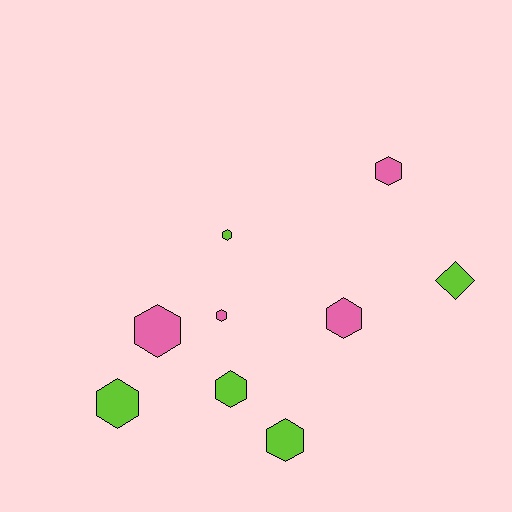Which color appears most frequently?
Lime, with 5 objects.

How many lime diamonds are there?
There is 1 lime diamond.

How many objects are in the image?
There are 9 objects.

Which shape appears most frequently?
Hexagon, with 8 objects.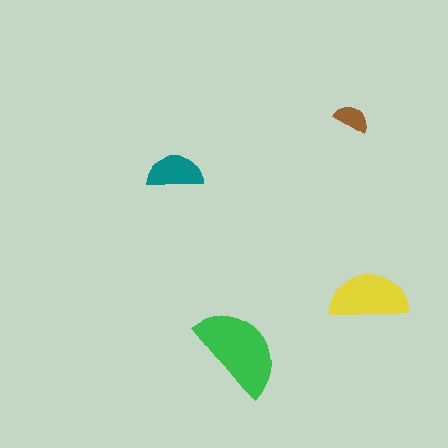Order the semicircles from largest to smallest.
the green one, the yellow one, the teal one, the brown one.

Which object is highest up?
The brown semicircle is topmost.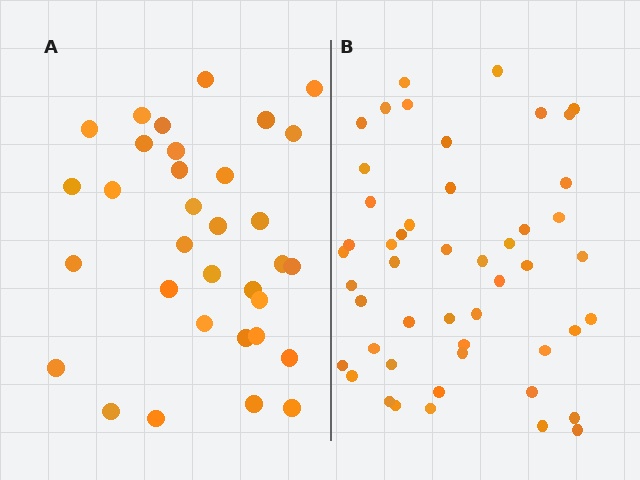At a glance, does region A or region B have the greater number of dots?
Region B (the right region) has more dots.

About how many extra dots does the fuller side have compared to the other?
Region B has approximately 15 more dots than region A.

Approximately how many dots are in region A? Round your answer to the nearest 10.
About 30 dots. (The exact count is 33, which rounds to 30.)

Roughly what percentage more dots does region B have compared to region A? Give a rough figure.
About 50% more.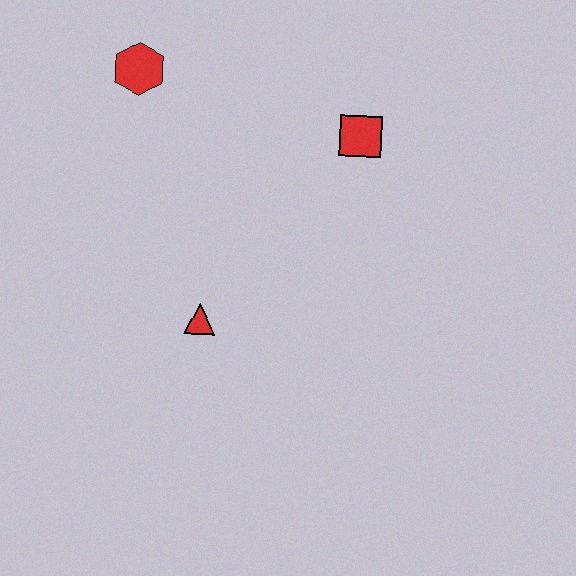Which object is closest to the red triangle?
The red square is closest to the red triangle.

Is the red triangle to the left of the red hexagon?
No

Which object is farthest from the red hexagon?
The red triangle is farthest from the red hexagon.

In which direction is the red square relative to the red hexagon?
The red square is to the right of the red hexagon.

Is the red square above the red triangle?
Yes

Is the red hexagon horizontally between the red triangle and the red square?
No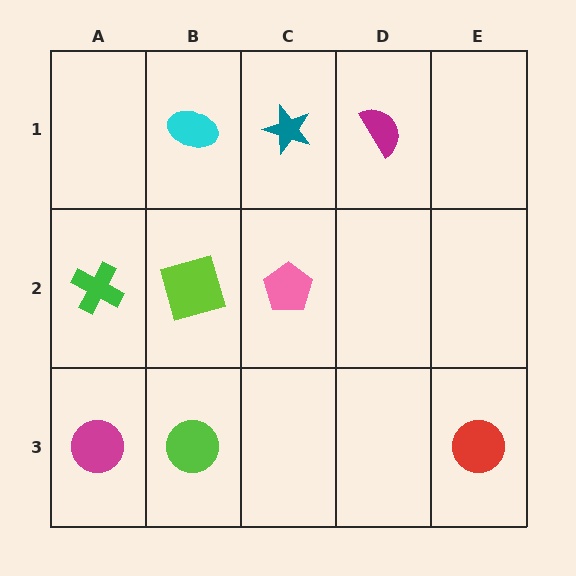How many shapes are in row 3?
3 shapes.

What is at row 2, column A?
A green cross.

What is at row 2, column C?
A pink pentagon.